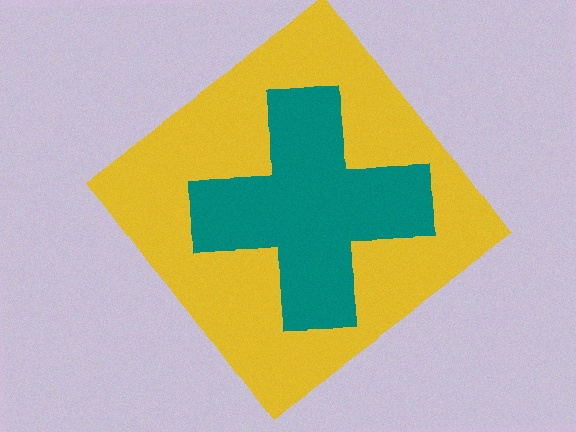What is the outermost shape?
The yellow diamond.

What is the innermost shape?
The teal cross.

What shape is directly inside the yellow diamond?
The teal cross.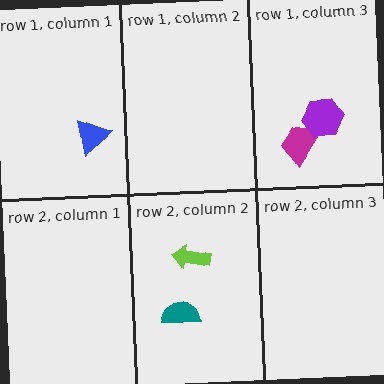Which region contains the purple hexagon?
The row 1, column 3 region.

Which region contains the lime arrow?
The row 2, column 2 region.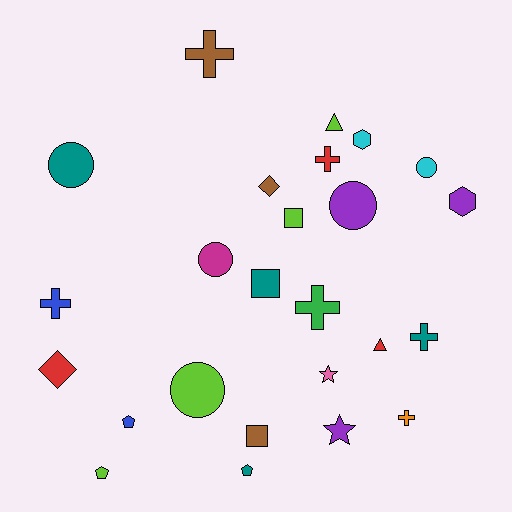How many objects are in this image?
There are 25 objects.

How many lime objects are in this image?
There are 4 lime objects.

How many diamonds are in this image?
There are 2 diamonds.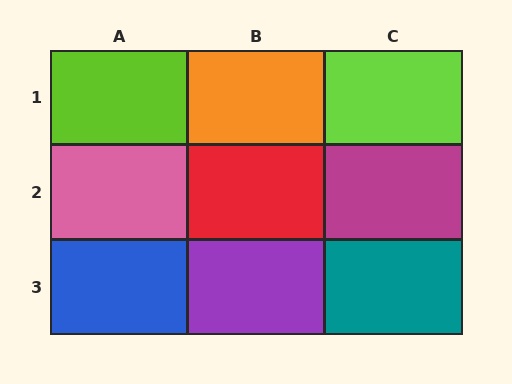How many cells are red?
1 cell is red.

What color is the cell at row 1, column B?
Orange.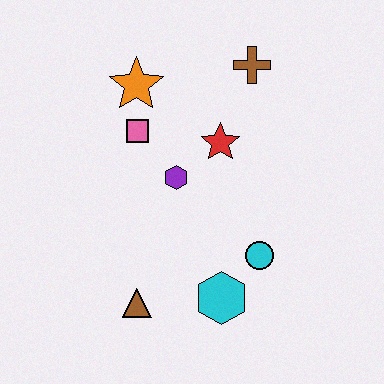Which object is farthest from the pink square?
The cyan hexagon is farthest from the pink square.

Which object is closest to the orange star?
The pink square is closest to the orange star.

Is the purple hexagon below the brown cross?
Yes